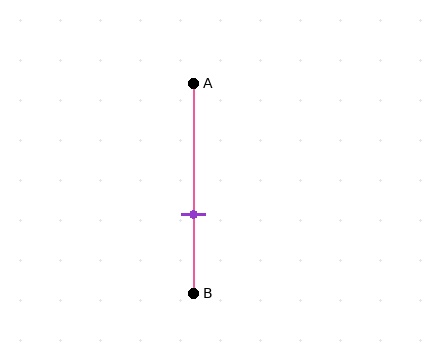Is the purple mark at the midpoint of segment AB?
No, the mark is at about 60% from A, not at the 50% midpoint.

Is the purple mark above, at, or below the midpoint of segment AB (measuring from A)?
The purple mark is below the midpoint of segment AB.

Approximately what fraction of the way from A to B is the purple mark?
The purple mark is approximately 60% of the way from A to B.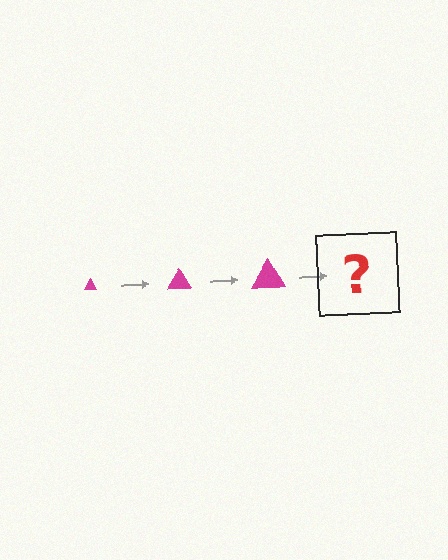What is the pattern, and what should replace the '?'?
The pattern is that the triangle gets progressively larger each step. The '?' should be a magenta triangle, larger than the previous one.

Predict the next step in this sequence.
The next step is a magenta triangle, larger than the previous one.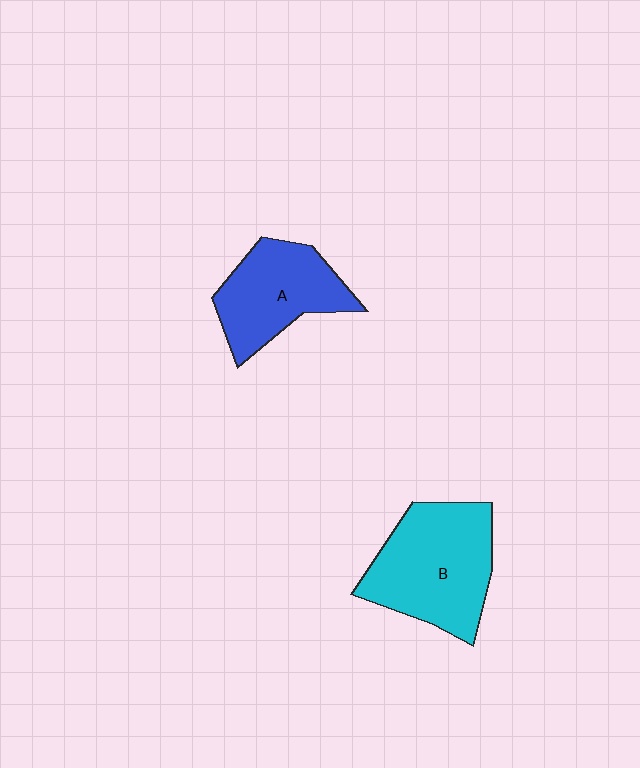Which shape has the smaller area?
Shape A (blue).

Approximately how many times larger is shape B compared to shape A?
Approximately 1.3 times.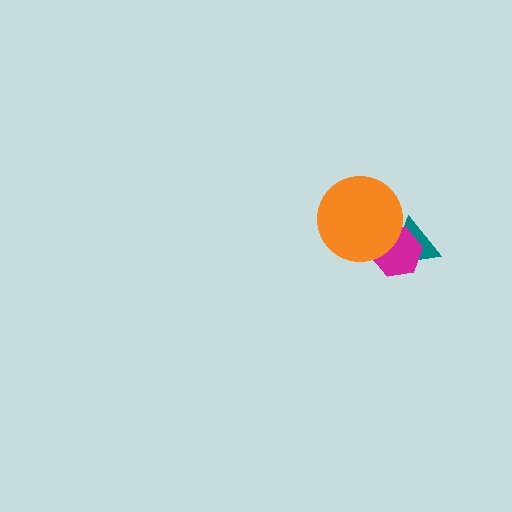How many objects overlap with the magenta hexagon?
2 objects overlap with the magenta hexagon.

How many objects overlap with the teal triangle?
2 objects overlap with the teal triangle.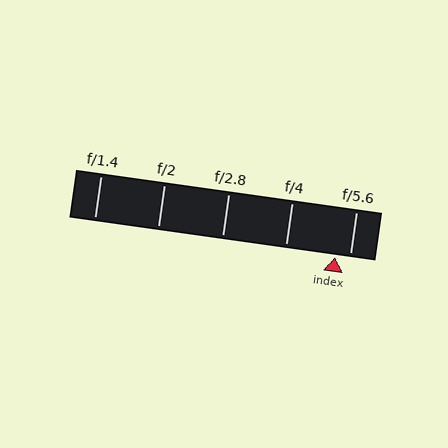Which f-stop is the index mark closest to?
The index mark is closest to f/5.6.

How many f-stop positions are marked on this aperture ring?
There are 5 f-stop positions marked.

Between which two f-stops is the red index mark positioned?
The index mark is between f/4 and f/5.6.